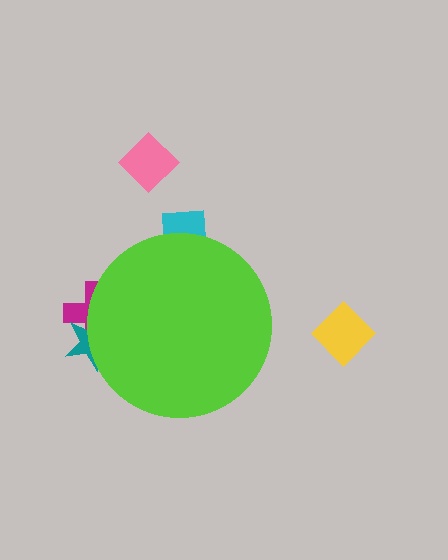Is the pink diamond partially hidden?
No, the pink diamond is fully visible.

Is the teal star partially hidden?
Yes, the teal star is partially hidden behind the lime circle.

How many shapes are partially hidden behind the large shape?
3 shapes are partially hidden.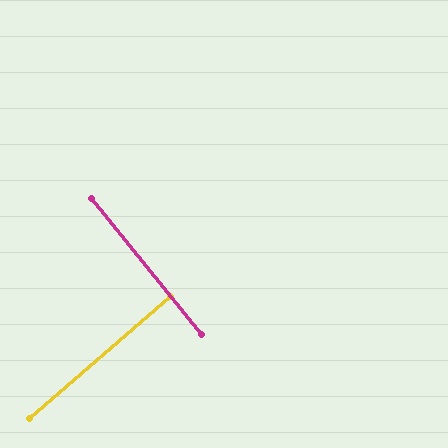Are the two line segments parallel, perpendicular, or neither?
Perpendicular — they meet at approximately 88°.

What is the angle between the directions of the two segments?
Approximately 88 degrees.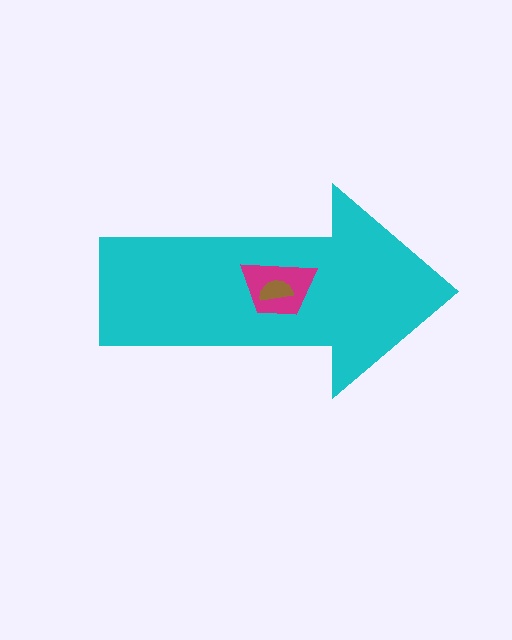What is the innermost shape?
The brown semicircle.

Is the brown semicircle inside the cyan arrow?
Yes.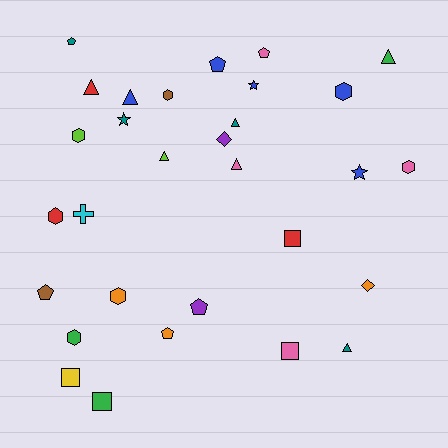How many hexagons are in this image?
There are 7 hexagons.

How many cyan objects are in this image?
There is 1 cyan object.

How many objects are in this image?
There are 30 objects.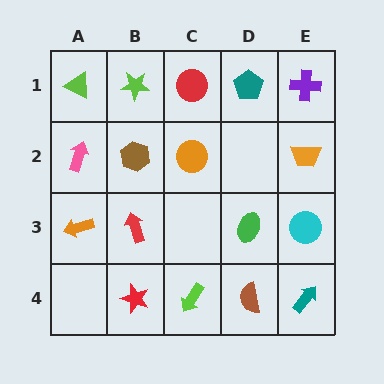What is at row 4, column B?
A red star.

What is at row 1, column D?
A teal pentagon.